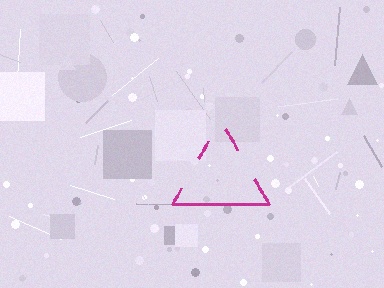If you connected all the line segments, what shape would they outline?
They would outline a triangle.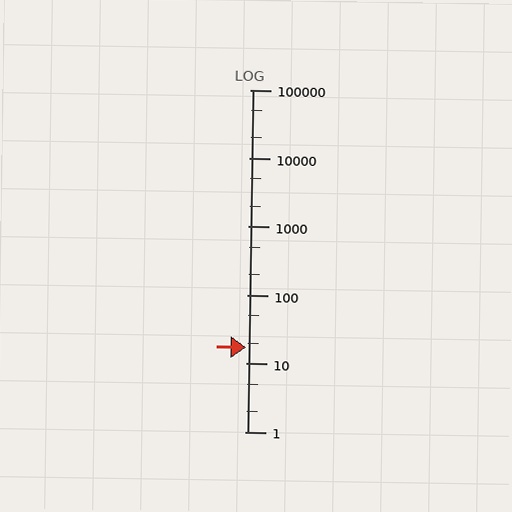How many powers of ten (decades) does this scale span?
The scale spans 5 decades, from 1 to 100000.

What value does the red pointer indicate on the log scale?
The pointer indicates approximately 17.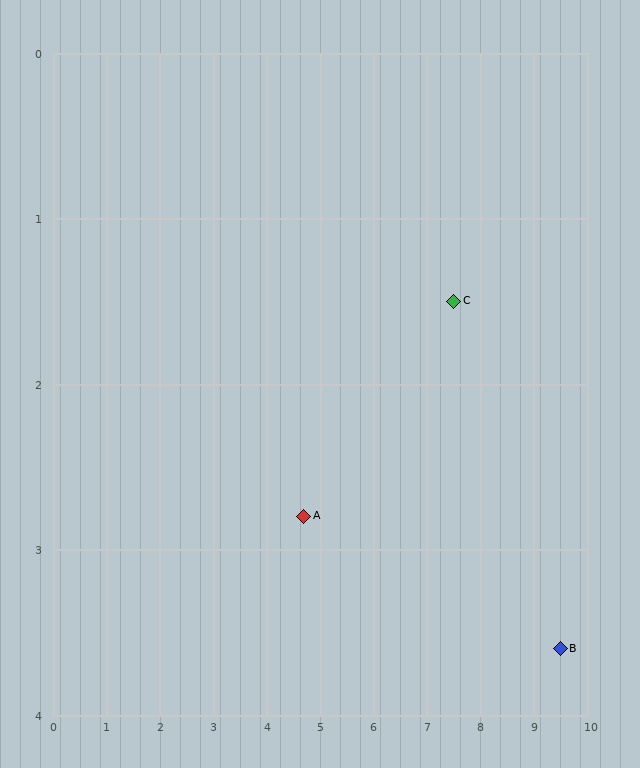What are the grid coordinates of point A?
Point A is at approximately (4.7, 2.8).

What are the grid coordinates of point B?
Point B is at approximately (9.5, 3.6).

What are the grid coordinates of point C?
Point C is at approximately (7.5, 1.5).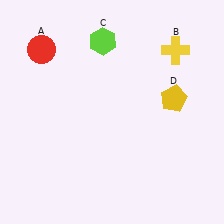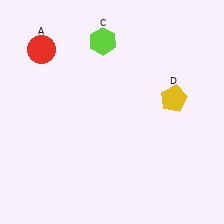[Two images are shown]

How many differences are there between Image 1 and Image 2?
There is 1 difference between the two images.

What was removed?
The yellow cross (B) was removed in Image 2.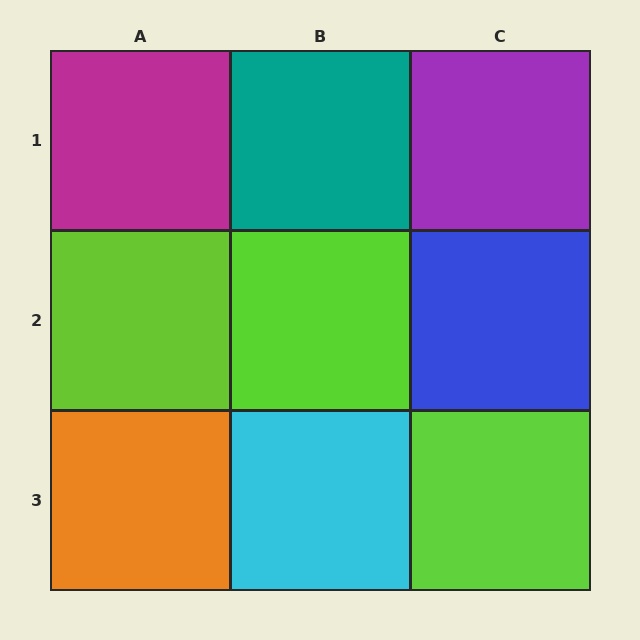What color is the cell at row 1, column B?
Teal.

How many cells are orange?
1 cell is orange.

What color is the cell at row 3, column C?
Lime.